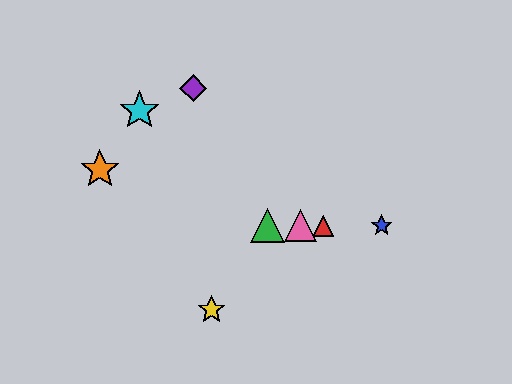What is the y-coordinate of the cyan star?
The cyan star is at y≈110.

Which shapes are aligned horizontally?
The red triangle, the blue star, the green triangle, the pink triangle are aligned horizontally.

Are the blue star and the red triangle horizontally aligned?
Yes, both are at y≈226.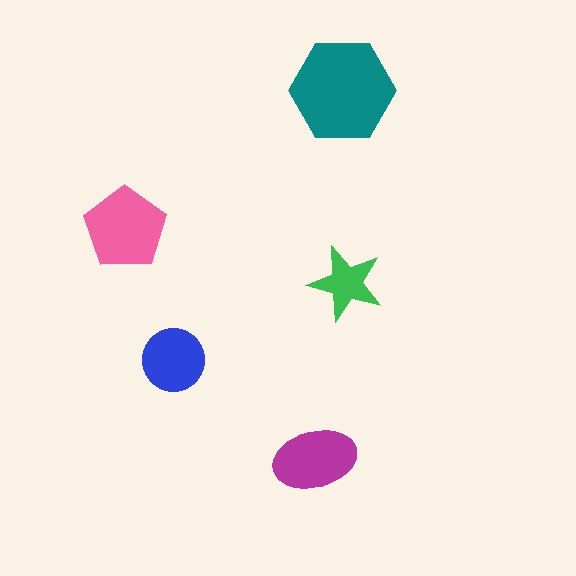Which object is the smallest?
The green star.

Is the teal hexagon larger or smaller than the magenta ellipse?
Larger.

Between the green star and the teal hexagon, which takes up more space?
The teal hexagon.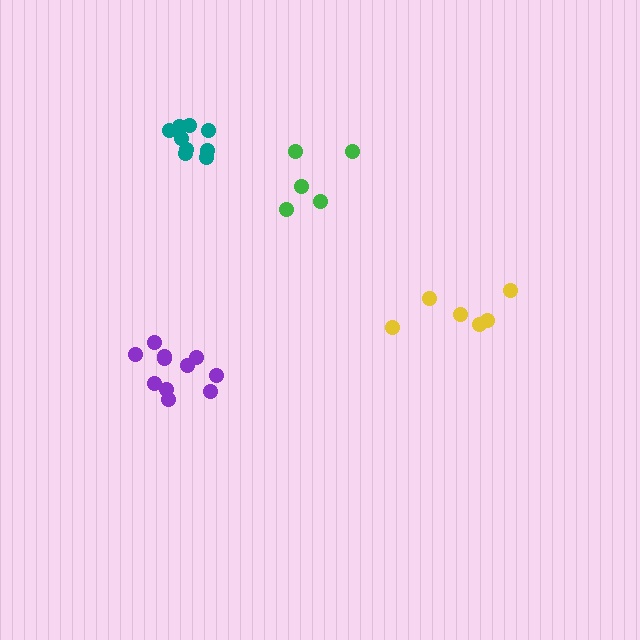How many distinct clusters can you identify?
There are 4 distinct clusters.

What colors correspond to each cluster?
The clusters are colored: green, yellow, purple, teal.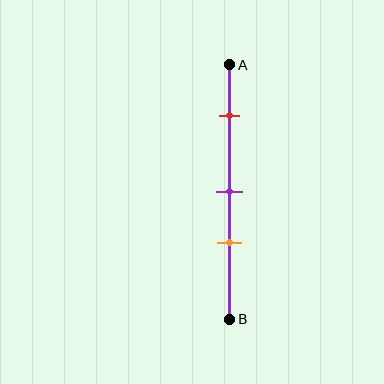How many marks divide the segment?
There are 3 marks dividing the segment.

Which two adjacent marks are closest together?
The purple and orange marks are the closest adjacent pair.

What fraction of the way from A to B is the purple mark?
The purple mark is approximately 50% (0.5) of the way from A to B.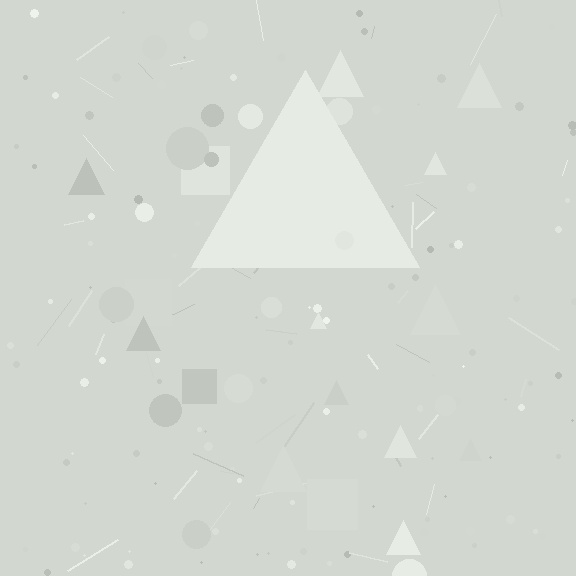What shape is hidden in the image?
A triangle is hidden in the image.